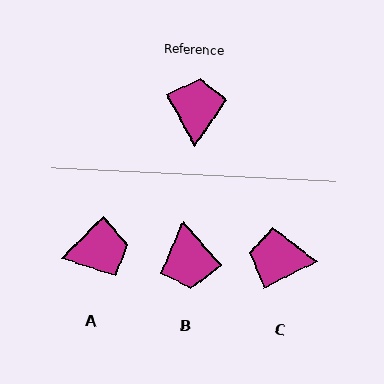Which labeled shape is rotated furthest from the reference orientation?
B, about 168 degrees away.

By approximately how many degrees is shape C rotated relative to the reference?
Approximately 87 degrees counter-clockwise.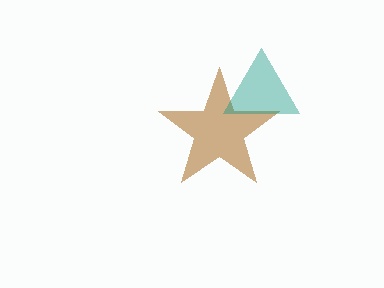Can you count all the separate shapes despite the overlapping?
Yes, there are 2 separate shapes.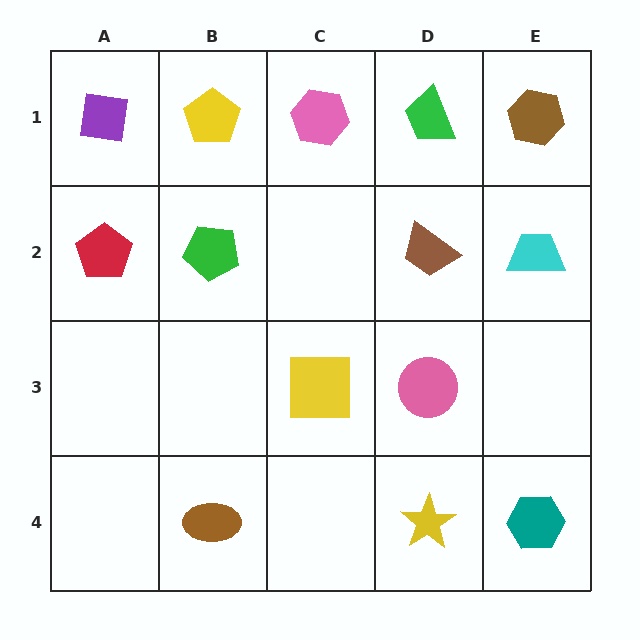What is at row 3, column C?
A yellow square.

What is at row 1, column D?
A green trapezoid.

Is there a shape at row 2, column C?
No, that cell is empty.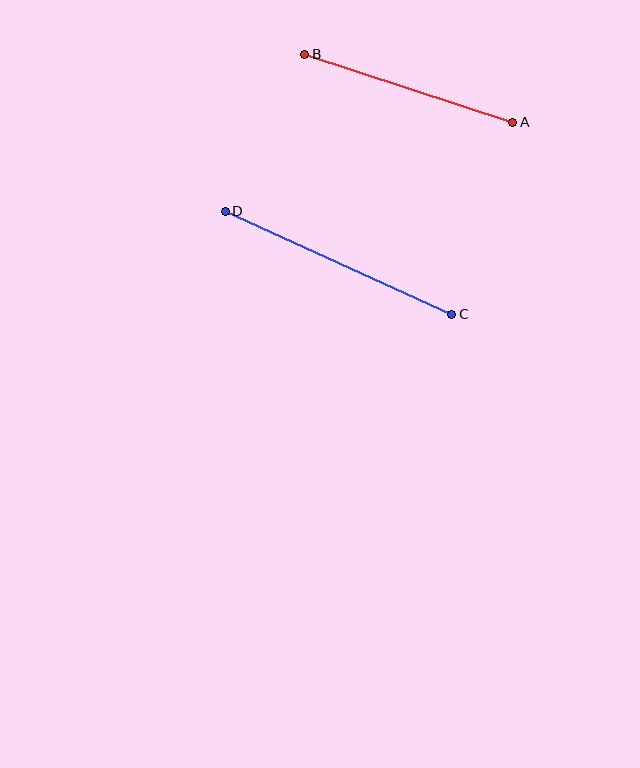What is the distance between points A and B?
The distance is approximately 219 pixels.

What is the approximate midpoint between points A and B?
The midpoint is at approximately (409, 88) pixels.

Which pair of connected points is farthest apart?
Points C and D are farthest apart.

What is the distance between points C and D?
The distance is approximately 249 pixels.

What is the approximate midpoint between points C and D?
The midpoint is at approximately (338, 263) pixels.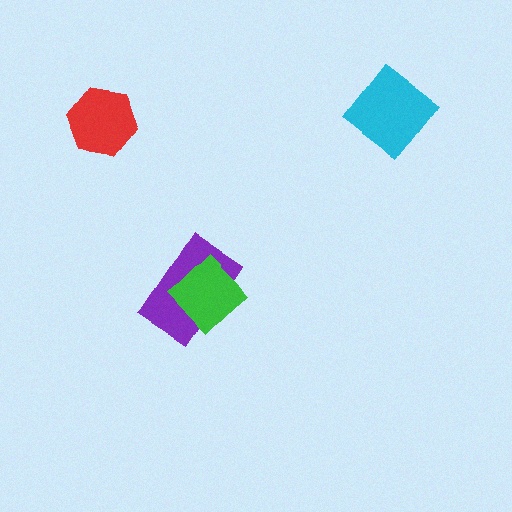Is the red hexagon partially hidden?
No, no other shape covers it.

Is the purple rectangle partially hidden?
Yes, it is partially covered by another shape.